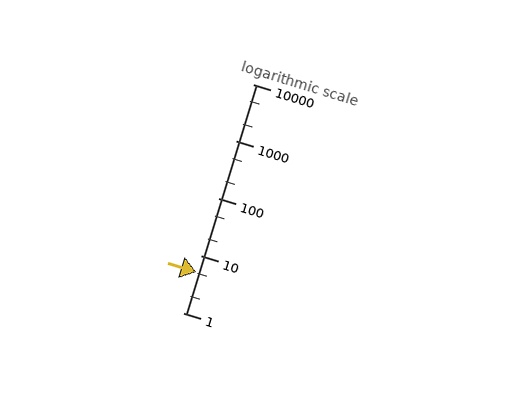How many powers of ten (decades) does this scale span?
The scale spans 4 decades, from 1 to 10000.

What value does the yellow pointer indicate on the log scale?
The pointer indicates approximately 5.2.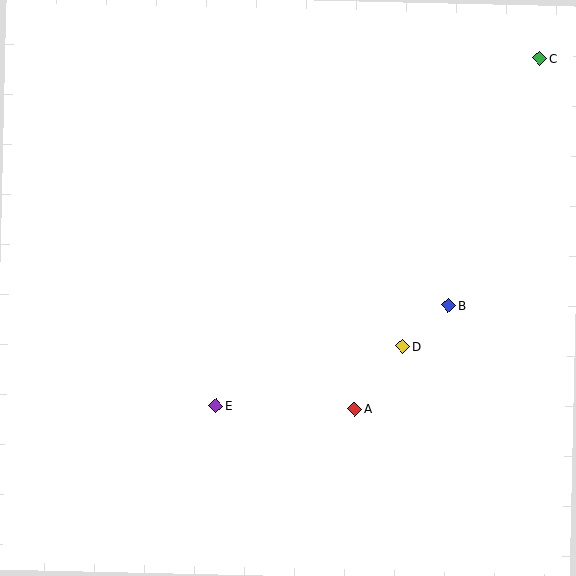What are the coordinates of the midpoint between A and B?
The midpoint between A and B is at (402, 357).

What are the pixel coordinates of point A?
Point A is at (355, 409).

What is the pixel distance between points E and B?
The distance between E and B is 253 pixels.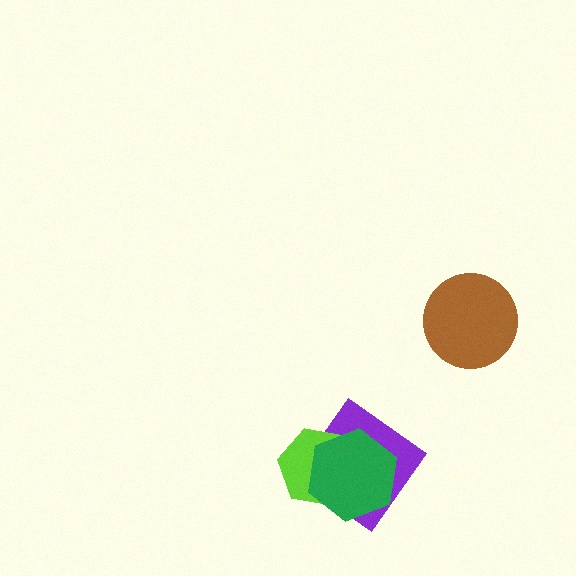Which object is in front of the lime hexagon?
The green hexagon is in front of the lime hexagon.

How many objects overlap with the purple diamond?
2 objects overlap with the purple diamond.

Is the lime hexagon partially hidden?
Yes, it is partially covered by another shape.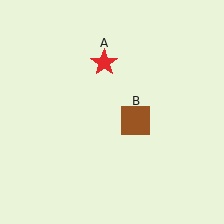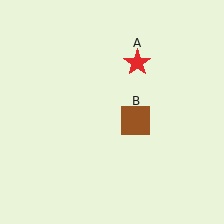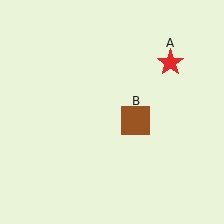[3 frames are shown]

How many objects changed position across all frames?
1 object changed position: red star (object A).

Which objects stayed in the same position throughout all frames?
Brown square (object B) remained stationary.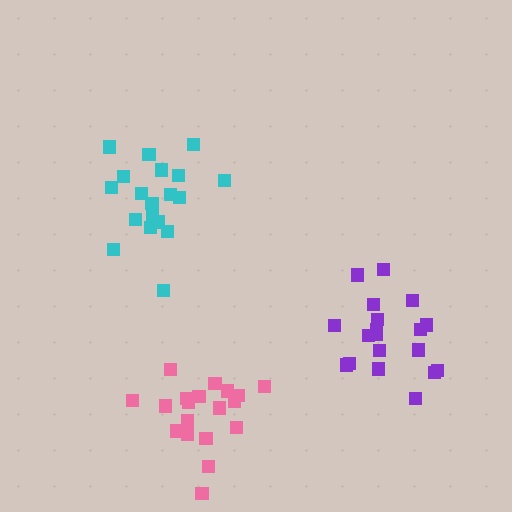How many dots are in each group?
Group 1: 19 dots, Group 2: 19 dots, Group 3: 19 dots (57 total).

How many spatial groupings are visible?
There are 3 spatial groupings.